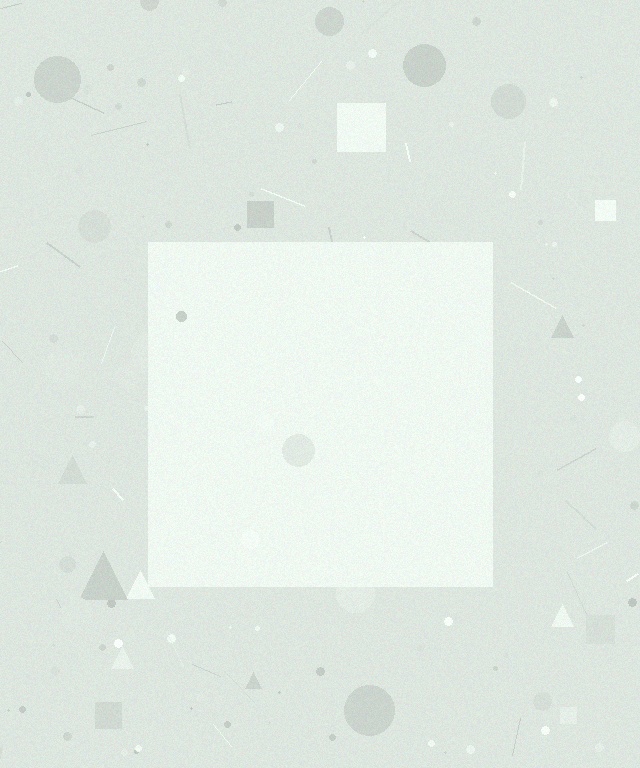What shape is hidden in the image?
A square is hidden in the image.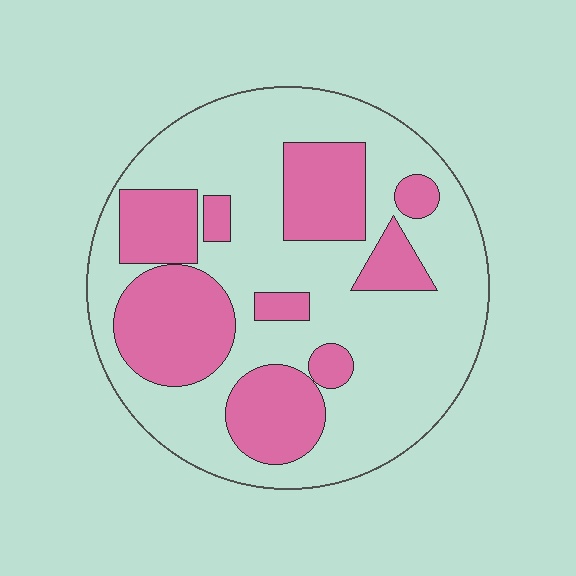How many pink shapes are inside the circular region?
9.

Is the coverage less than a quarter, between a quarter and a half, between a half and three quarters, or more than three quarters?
Between a quarter and a half.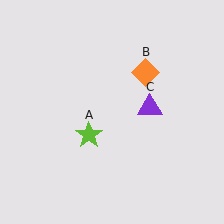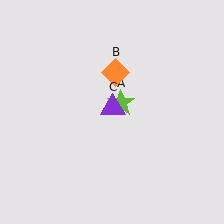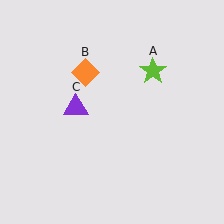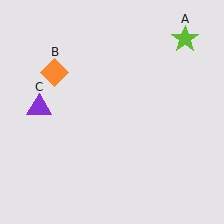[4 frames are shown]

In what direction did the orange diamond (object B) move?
The orange diamond (object B) moved left.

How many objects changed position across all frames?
3 objects changed position: lime star (object A), orange diamond (object B), purple triangle (object C).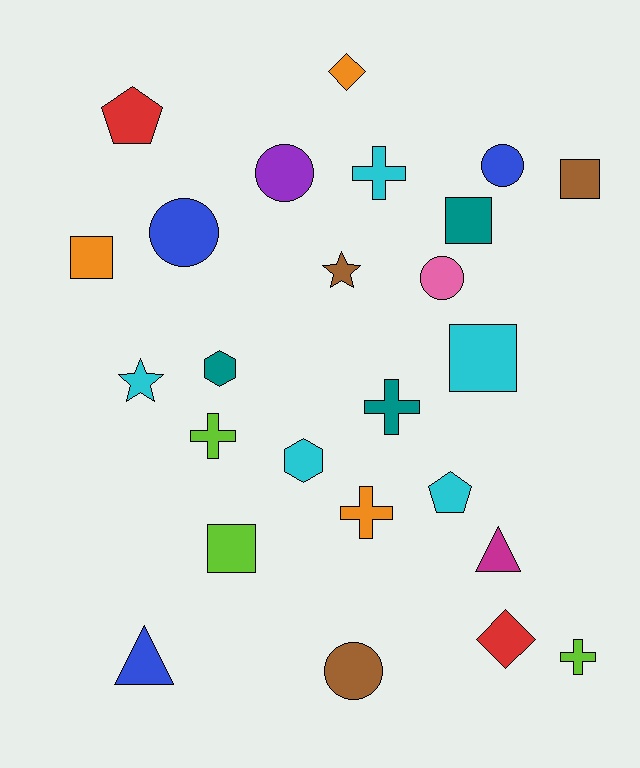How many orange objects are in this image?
There are 3 orange objects.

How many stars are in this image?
There are 2 stars.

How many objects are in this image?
There are 25 objects.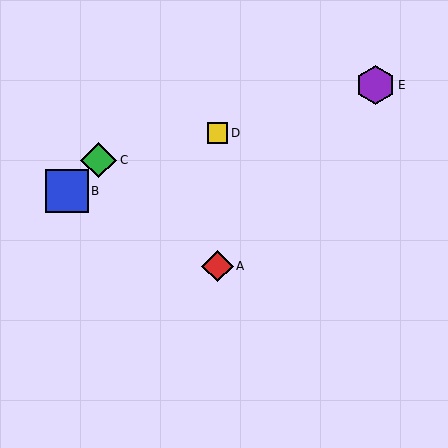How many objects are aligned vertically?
2 objects (A, D) are aligned vertically.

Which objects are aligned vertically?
Objects A, D are aligned vertically.